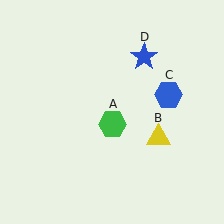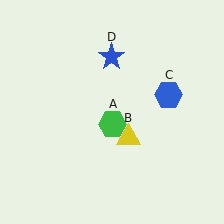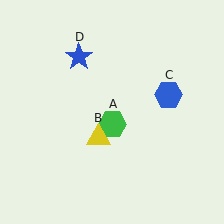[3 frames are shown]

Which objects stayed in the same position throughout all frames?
Green hexagon (object A) and blue hexagon (object C) remained stationary.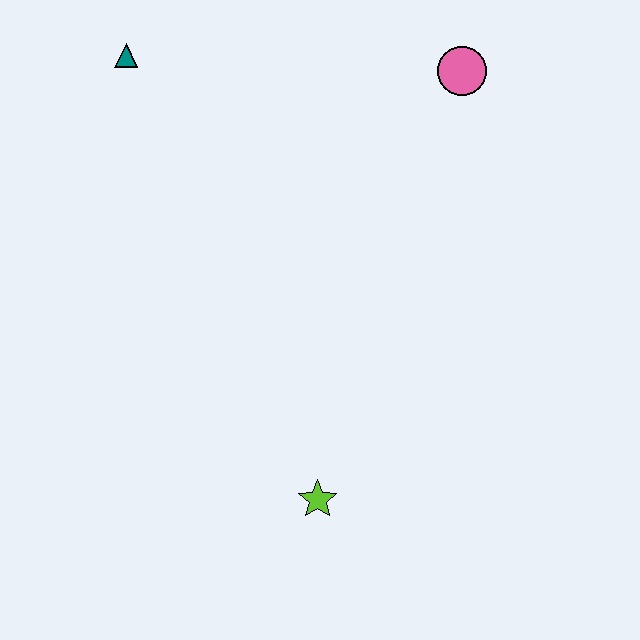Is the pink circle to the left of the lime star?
No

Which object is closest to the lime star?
The pink circle is closest to the lime star.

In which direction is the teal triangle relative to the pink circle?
The teal triangle is to the left of the pink circle.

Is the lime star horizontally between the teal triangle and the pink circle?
Yes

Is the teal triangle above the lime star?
Yes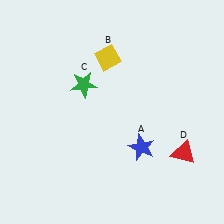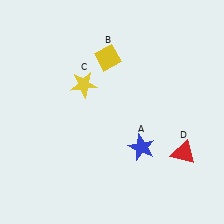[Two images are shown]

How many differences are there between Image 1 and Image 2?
There is 1 difference between the two images.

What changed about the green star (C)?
In Image 1, C is green. In Image 2, it changed to yellow.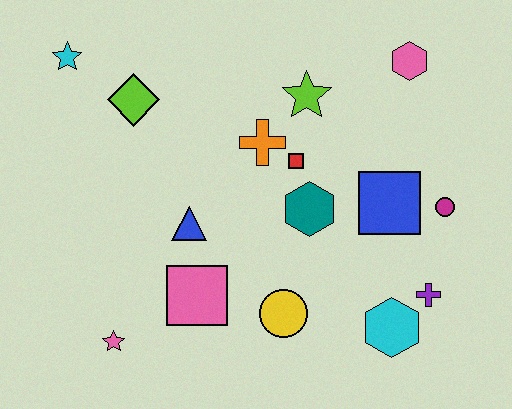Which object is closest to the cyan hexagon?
The purple cross is closest to the cyan hexagon.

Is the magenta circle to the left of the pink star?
No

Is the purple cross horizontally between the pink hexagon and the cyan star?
No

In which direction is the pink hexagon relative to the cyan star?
The pink hexagon is to the right of the cyan star.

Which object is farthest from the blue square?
The cyan star is farthest from the blue square.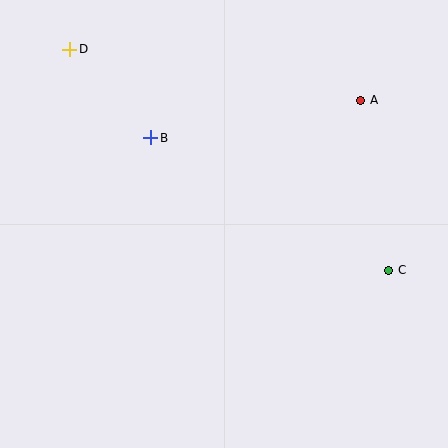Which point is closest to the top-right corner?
Point A is closest to the top-right corner.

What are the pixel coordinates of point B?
Point B is at (151, 138).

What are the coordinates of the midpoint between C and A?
The midpoint between C and A is at (375, 185).